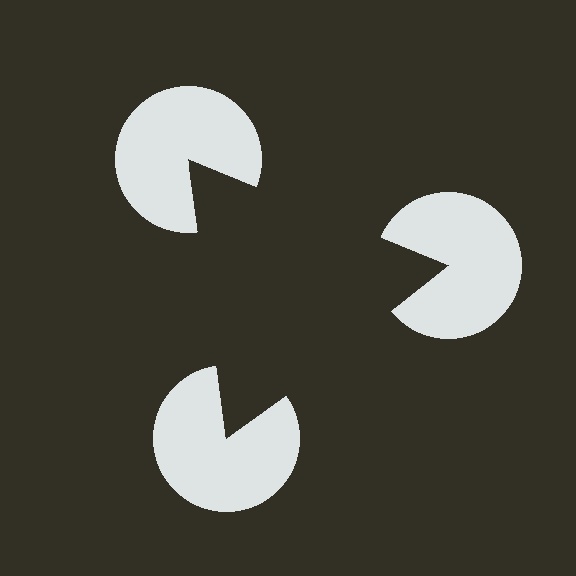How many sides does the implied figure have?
3 sides.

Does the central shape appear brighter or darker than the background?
It typically appears slightly darker than the background, even though no actual brightness change is drawn.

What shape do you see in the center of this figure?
An illusory triangle — its edges are inferred from the aligned wedge cuts in the pac-man discs, not physically drawn.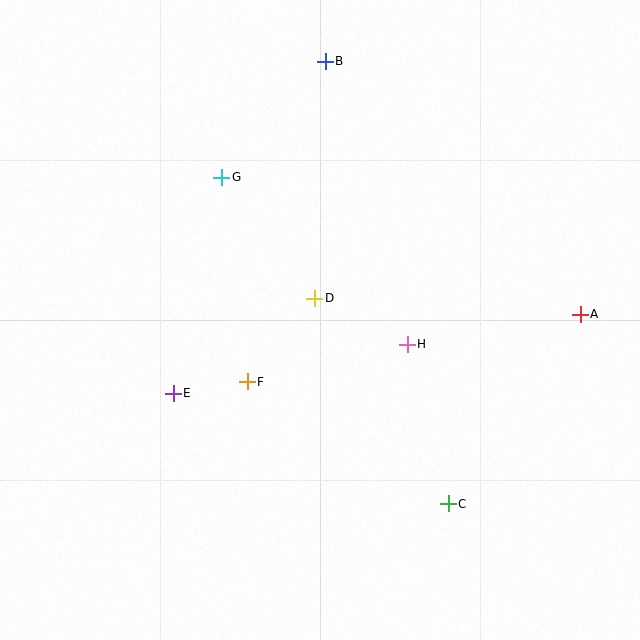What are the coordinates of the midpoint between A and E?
The midpoint between A and E is at (377, 354).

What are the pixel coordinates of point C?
Point C is at (448, 504).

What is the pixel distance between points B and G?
The distance between B and G is 156 pixels.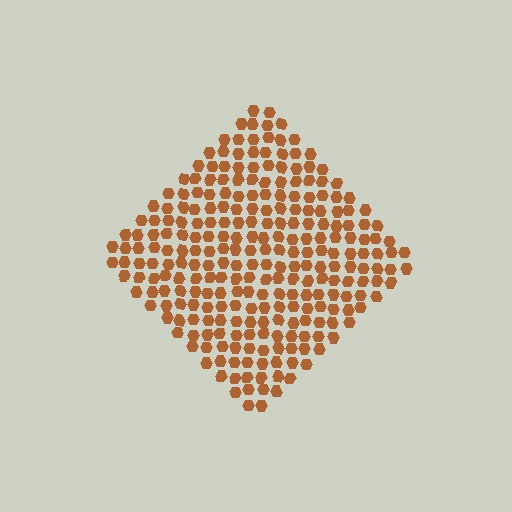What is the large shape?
The large shape is a diamond.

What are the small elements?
The small elements are hexagons.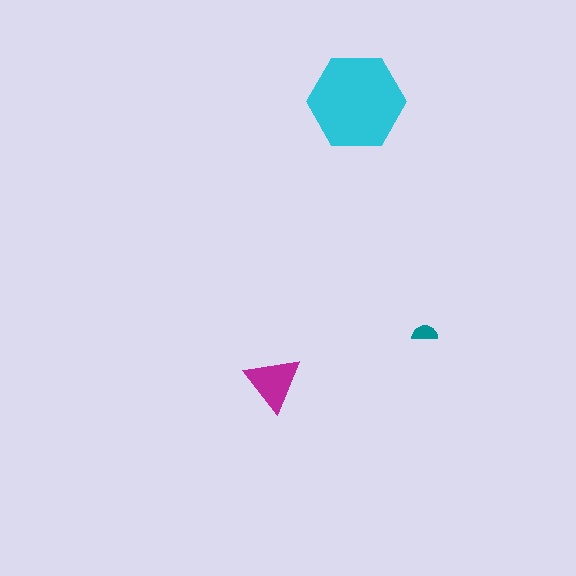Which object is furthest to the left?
The magenta triangle is leftmost.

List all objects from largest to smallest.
The cyan hexagon, the magenta triangle, the teal semicircle.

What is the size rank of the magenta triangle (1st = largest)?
2nd.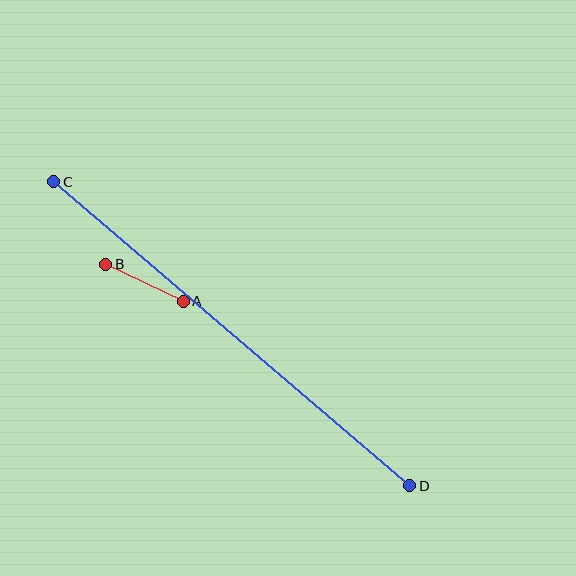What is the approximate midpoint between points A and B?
The midpoint is at approximately (145, 283) pixels.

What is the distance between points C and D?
The distance is approximately 468 pixels.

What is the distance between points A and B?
The distance is approximately 86 pixels.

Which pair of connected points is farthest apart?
Points C and D are farthest apart.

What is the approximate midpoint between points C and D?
The midpoint is at approximately (232, 334) pixels.